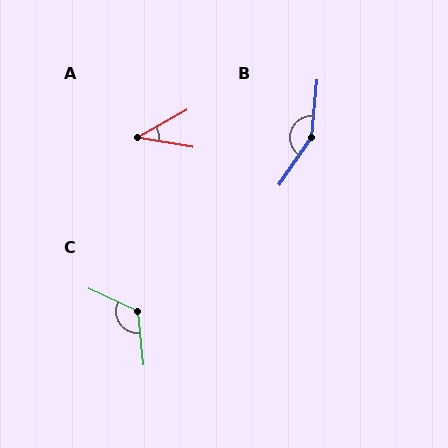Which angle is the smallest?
A, at approximately 39 degrees.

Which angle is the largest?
B, at approximately 150 degrees.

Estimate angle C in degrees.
Approximately 121 degrees.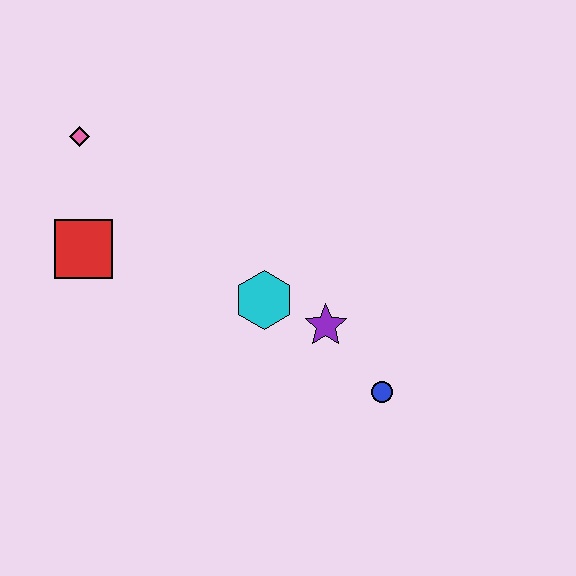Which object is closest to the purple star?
The cyan hexagon is closest to the purple star.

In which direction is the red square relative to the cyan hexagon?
The red square is to the left of the cyan hexagon.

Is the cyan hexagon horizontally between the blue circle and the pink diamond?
Yes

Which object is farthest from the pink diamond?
The blue circle is farthest from the pink diamond.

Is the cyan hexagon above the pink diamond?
No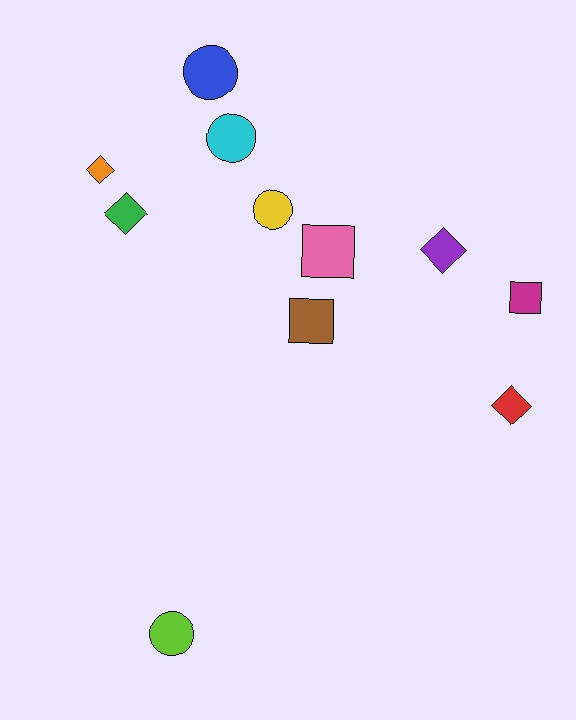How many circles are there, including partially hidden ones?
There are 4 circles.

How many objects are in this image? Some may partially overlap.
There are 11 objects.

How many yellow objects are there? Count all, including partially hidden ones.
There is 1 yellow object.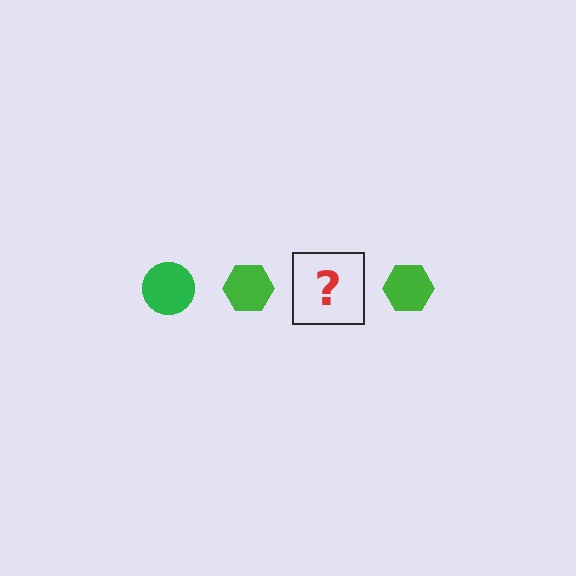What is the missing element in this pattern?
The missing element is a green circle.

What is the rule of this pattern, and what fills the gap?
The rule is that the pattern cycles through circle, hexagon shapes in green. The gap should be filled with a green circle.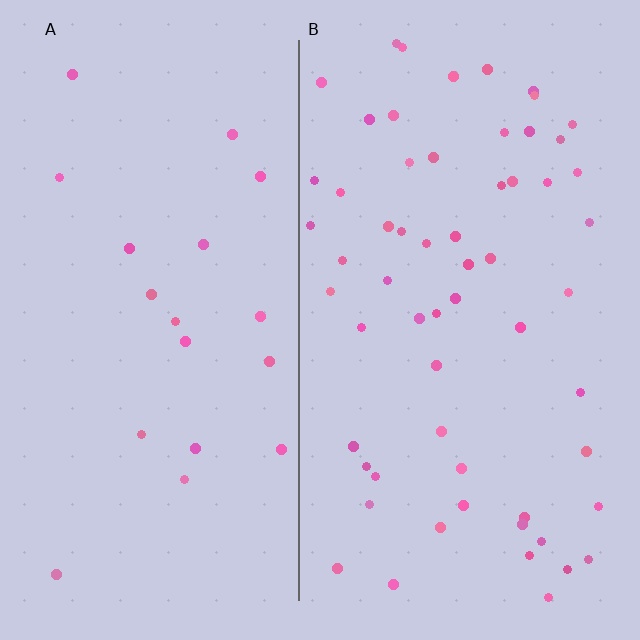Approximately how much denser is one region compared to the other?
Approximately 3.1× — region B over region A.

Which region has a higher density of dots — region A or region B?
B (the right).